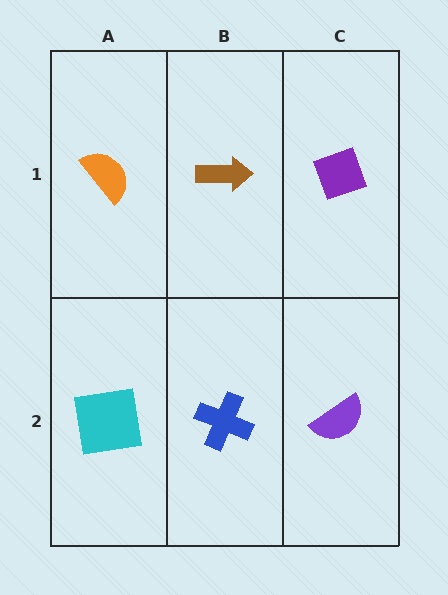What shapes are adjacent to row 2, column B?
A brown arrow (row 1, column B), a cyan square (row 2, column A), a purple semicircle (row 2, column C).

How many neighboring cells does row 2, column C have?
2.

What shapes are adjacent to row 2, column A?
An orange semicircle (row 1, column A), a blue cross (row 2, column B).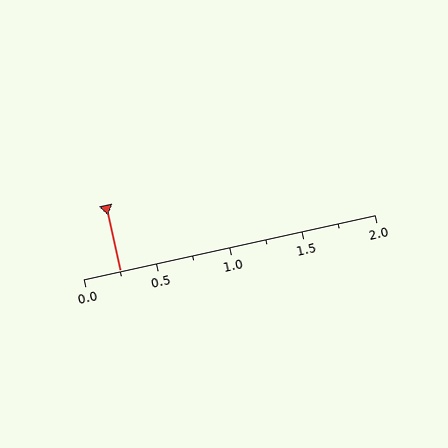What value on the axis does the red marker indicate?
The marker indicates approximately 0.25.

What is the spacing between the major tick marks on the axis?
The major ticks are spaced 0.5 apart.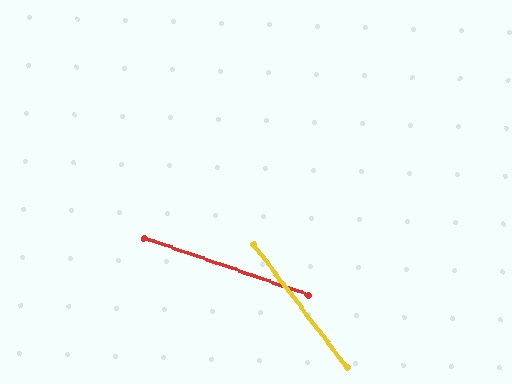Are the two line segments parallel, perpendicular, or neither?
Neither parallel nor perpendicular — they differ by about 34°.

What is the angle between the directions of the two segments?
Approximately 34 degrees.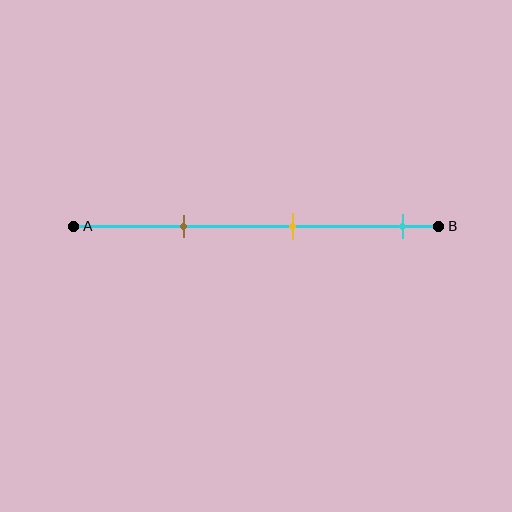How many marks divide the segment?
There are 3 marks dividing the segment.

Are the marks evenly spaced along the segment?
Yes, the marks are approximately evenly spaced.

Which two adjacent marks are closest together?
The brown and yellow marks are the closest adjacent pair.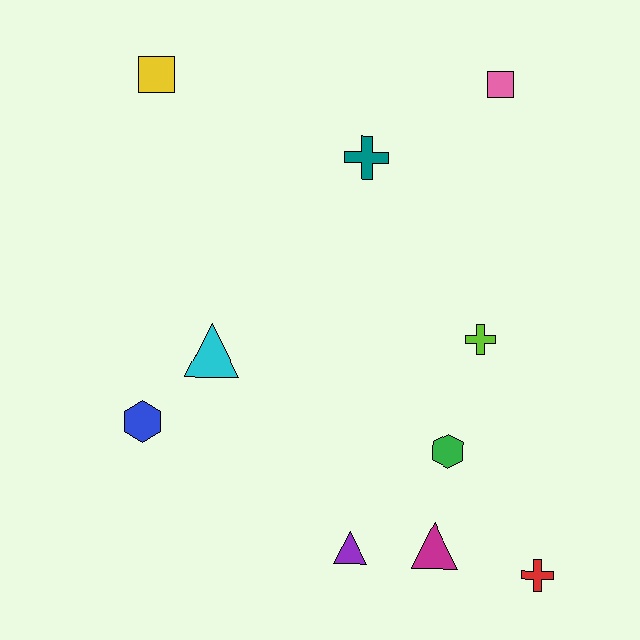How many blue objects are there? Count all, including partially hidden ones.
There is 1 blue object.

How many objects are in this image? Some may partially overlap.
There are 10 objects.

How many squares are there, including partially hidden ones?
There are 2 squares.